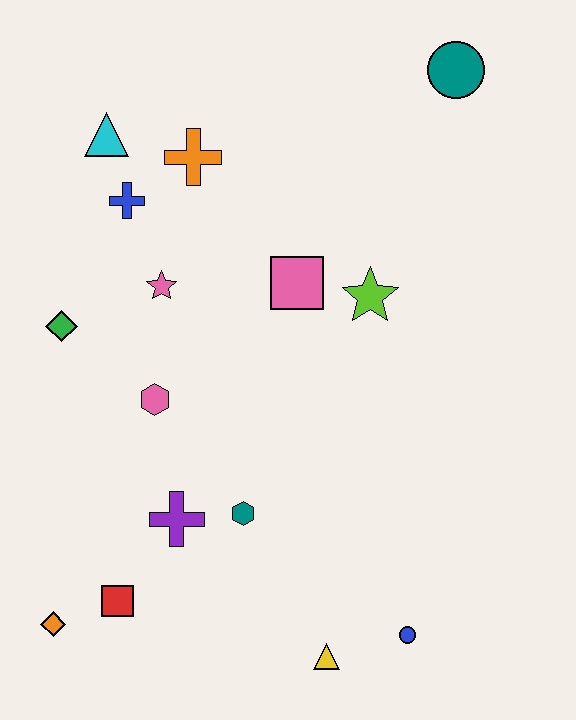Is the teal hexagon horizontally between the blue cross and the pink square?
Yes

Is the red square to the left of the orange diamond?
No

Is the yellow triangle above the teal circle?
No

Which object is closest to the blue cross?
The cyan triangle is closest to the blue cross.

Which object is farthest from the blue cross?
The blue circle is farthest from the blue cross.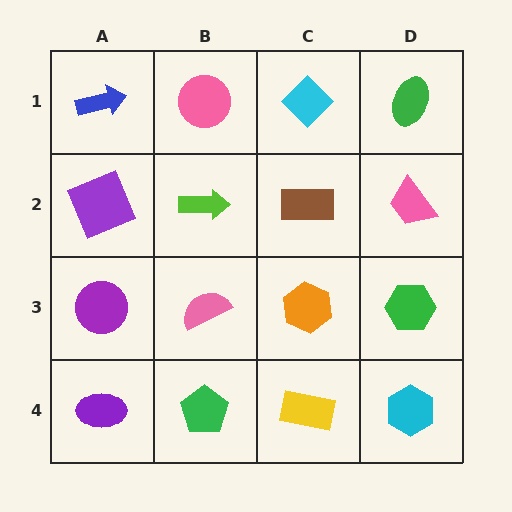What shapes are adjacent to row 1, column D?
A pink trapezoid (row 2, column D), a cyan diamond (row 1, column C).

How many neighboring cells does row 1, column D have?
2.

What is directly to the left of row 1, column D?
A cyan diamond.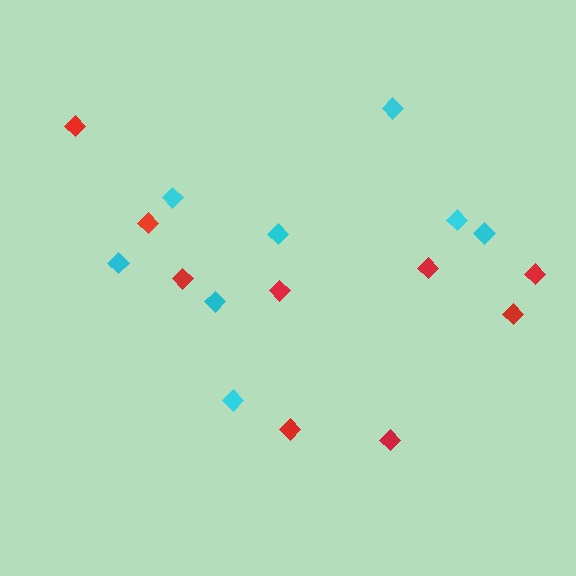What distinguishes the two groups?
There are 2 groups: one group of red diamonds (9) and one group of cyan diamonds (8).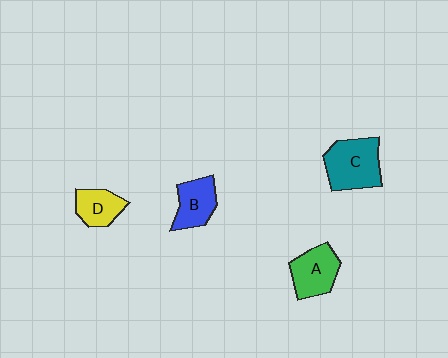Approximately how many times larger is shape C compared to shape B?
Approximately 1.4 times.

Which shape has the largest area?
Shape C (teal).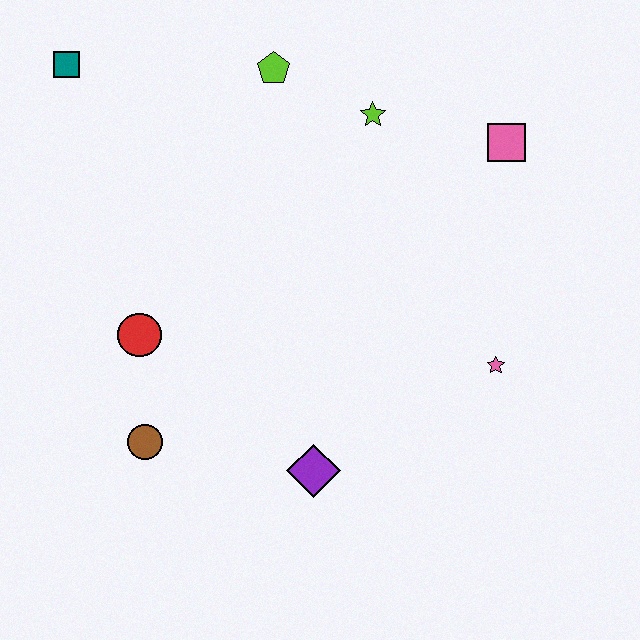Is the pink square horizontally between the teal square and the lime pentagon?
No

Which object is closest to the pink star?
The purple diamond is closest to the pink star.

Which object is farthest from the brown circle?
The pink square is farthest from the brown circle.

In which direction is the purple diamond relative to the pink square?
The purple diamond is below the pink square.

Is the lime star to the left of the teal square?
No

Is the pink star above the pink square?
No